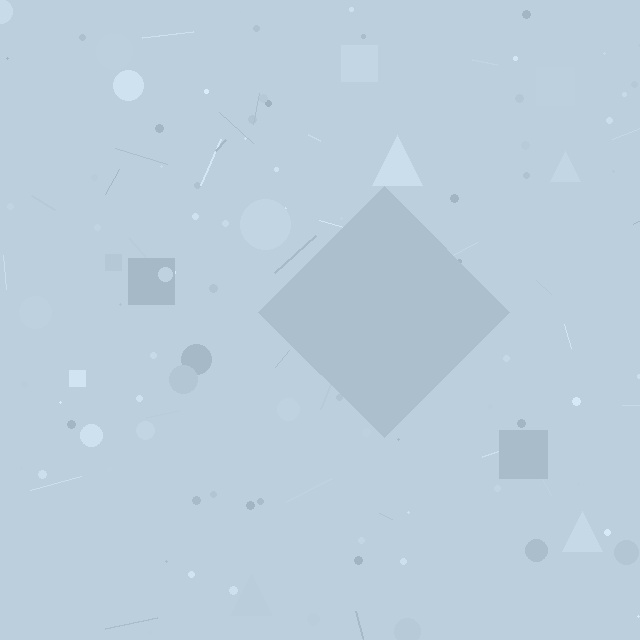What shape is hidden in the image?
A diamond is hidden in the image.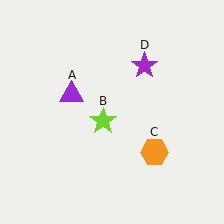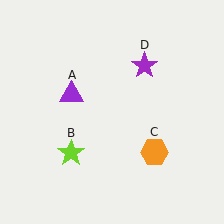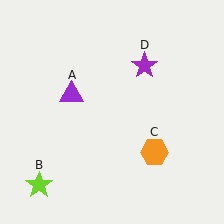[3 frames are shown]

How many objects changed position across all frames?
1 object changed position: lime star (object B).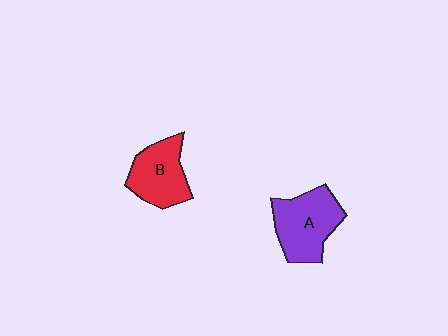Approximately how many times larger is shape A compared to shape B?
Approximately 1.2 times.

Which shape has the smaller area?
Shape B (red).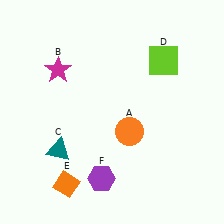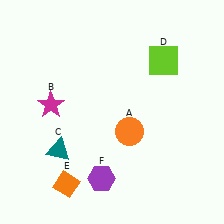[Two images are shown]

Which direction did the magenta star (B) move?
The magenta star (B) moved down.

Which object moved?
The magenta star (B) moved down.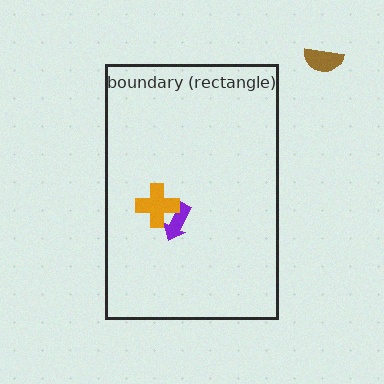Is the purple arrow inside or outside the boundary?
Inside.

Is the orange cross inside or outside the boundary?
Inside.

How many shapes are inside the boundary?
2 inside, 1 outside.